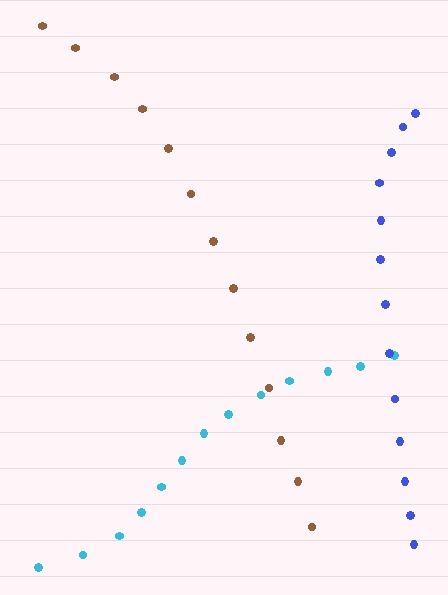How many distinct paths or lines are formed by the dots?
There are 3 distinct paths.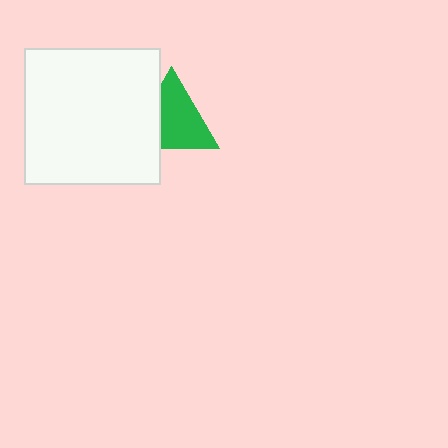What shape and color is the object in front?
The object in front is a white square.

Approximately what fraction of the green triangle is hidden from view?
Roughly 31% of the green triangle is hidden behind the white square.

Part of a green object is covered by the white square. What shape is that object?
It is a triangle.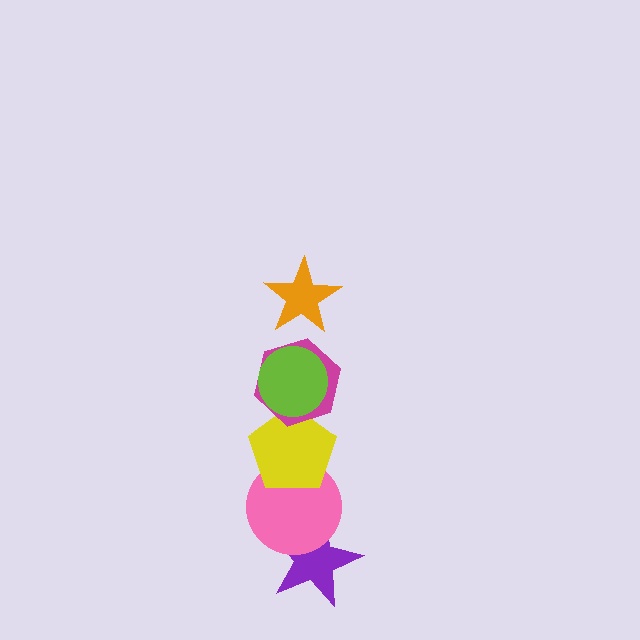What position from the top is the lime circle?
The lime circle is 2nd from the top.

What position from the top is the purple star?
The purple star is 6th from the top.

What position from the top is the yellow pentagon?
The yellow pentagon is 4th from the top.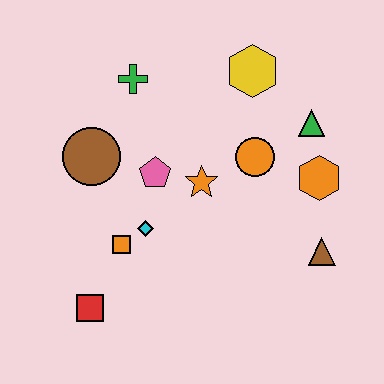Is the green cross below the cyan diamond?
No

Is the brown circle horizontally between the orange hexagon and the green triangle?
No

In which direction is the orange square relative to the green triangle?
The orange square is to the left of the green triangle.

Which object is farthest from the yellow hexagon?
The red square is farthest from the yellow hexagon.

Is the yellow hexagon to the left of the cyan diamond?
No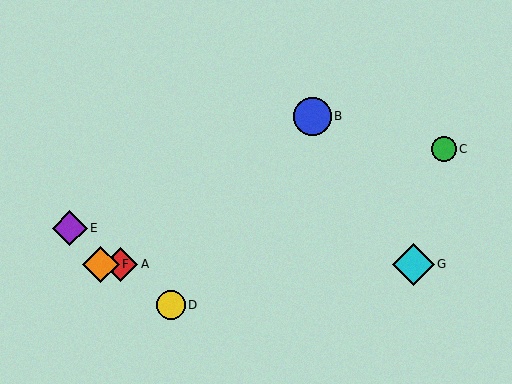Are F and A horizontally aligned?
Yes, both are at y≈264.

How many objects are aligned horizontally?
3 objects (A, F, G) are aligned horizontally.